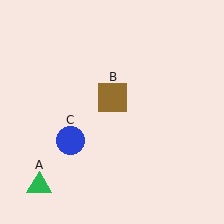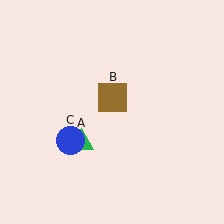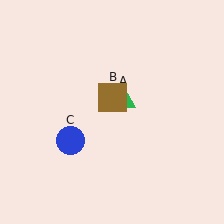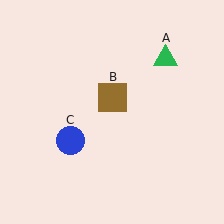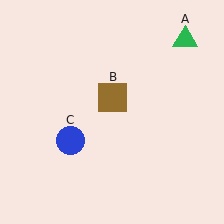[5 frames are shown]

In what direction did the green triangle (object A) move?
The green triangle (object A) moved up and to the right.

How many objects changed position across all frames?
1 object changed position: green triangle (object A).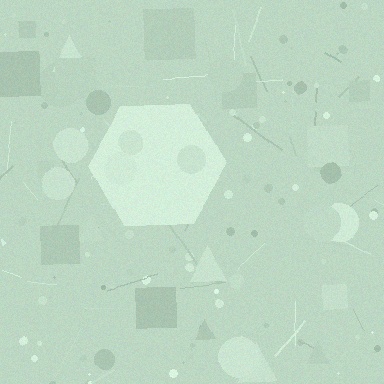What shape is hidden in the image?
A hexagon is hidden in the image.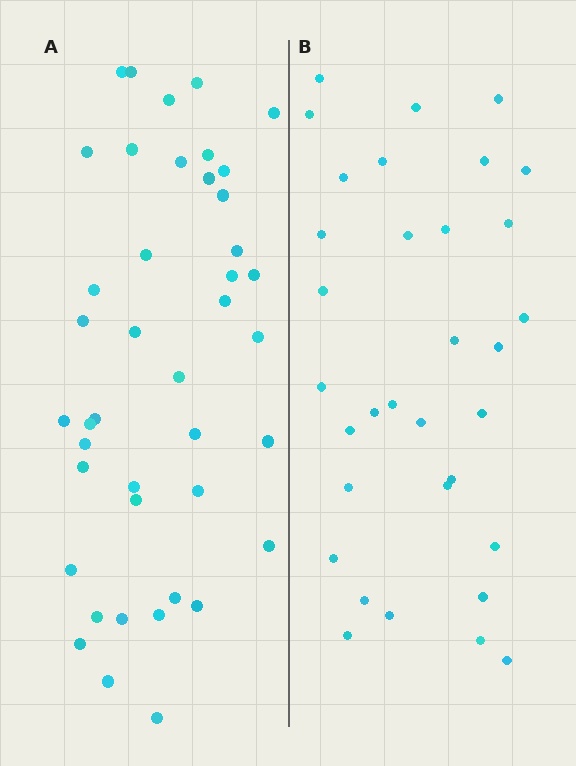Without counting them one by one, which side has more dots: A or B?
Region A (the left region) has more dots.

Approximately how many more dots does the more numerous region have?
Region A has roughly 8 or so more dots than region B.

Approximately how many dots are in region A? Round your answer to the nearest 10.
About 40 dots. (The exact count is 42, which rounds to 40.)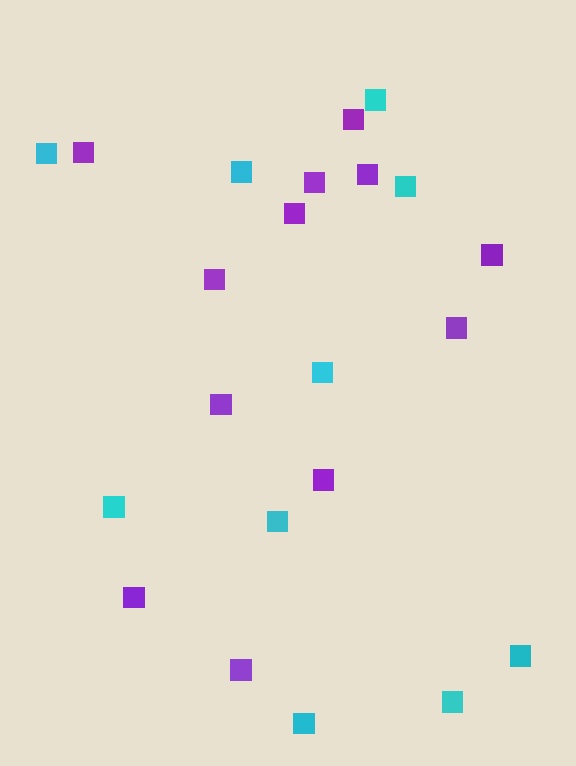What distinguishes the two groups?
There are 2 groups: one group of cyan squares (10) and one group of purple squares (12).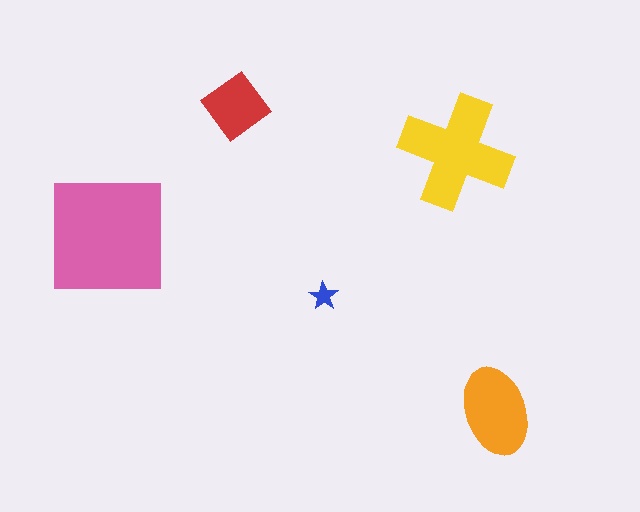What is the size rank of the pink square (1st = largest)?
1st.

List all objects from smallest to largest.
The blue star, the red diamond, the orange ellipse, the yellow cross, the pink square.